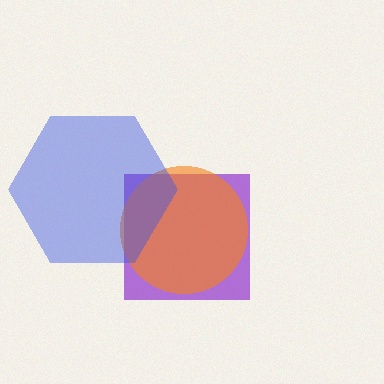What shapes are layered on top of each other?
The layered shapes are: a purple square, an orange circle, a blue hexagon.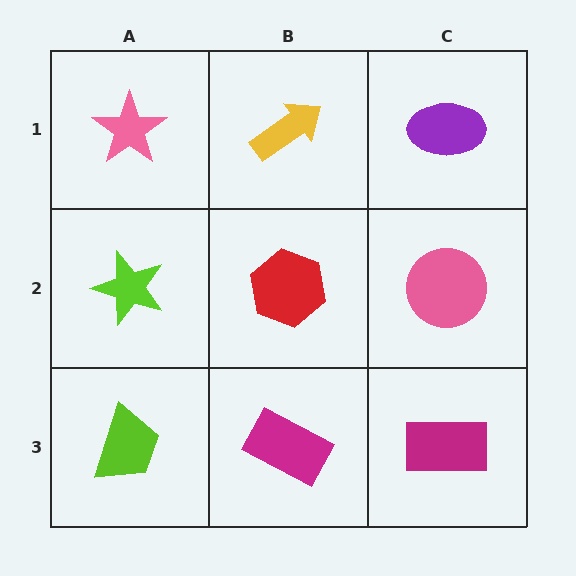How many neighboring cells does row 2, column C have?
3.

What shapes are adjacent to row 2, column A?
A pink star (row 1, column A), a lime trapezoid (row 3, column A), a red hexagon (row 2, column B).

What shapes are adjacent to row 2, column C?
A purple ellipse (row 1, column C), a magenta rectangle (row 3, column C), a red hexagon (row 2, column B).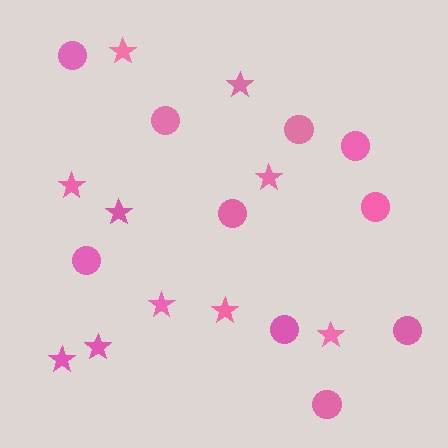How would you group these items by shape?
There are 2 groups: one group of stars (10) and one group of circles (10).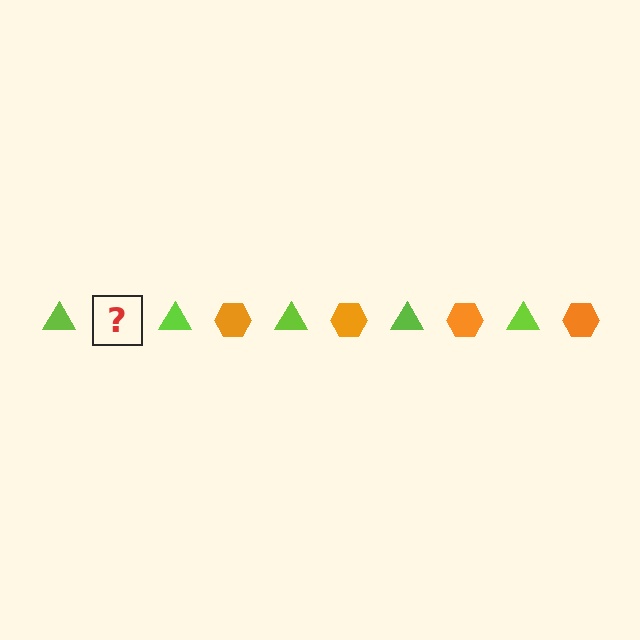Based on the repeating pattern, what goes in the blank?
The blank should be an orange hexagon.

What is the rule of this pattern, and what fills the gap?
The rule is that the pattern alternates between lime triangle and orange hexagon. The gap should be filled with an orange hexagon.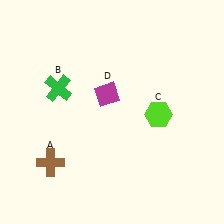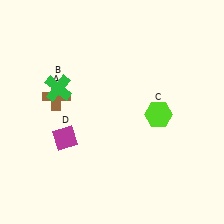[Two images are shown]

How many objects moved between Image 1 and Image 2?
2 objects moved between the two images.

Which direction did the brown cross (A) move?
The brown cross (A) moved up.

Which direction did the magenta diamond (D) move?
The magenta diamond (D) moved down.